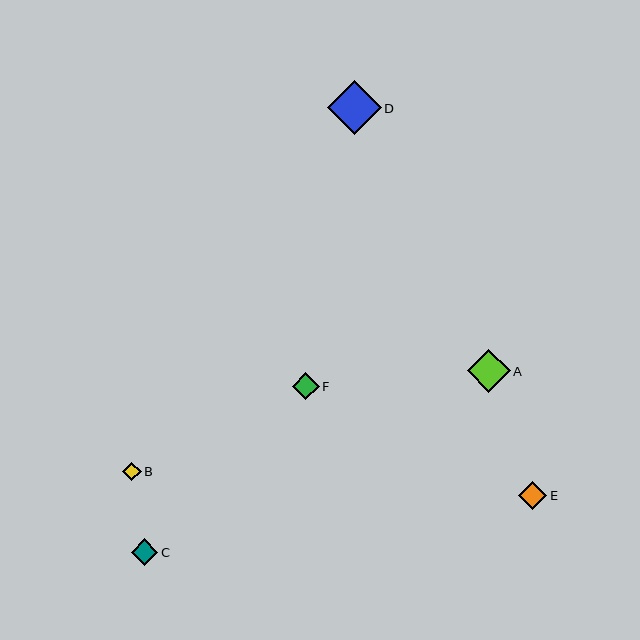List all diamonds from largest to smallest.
From largest to smallest: D, A, E, F, C, B.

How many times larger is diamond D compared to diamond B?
Diamond D is approximately 2.9 times the size of diamond B.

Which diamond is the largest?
Diamond D is the largest with a size of approximately 54 pixels.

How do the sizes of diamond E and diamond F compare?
Diamond E and diamond F are approximately the same size.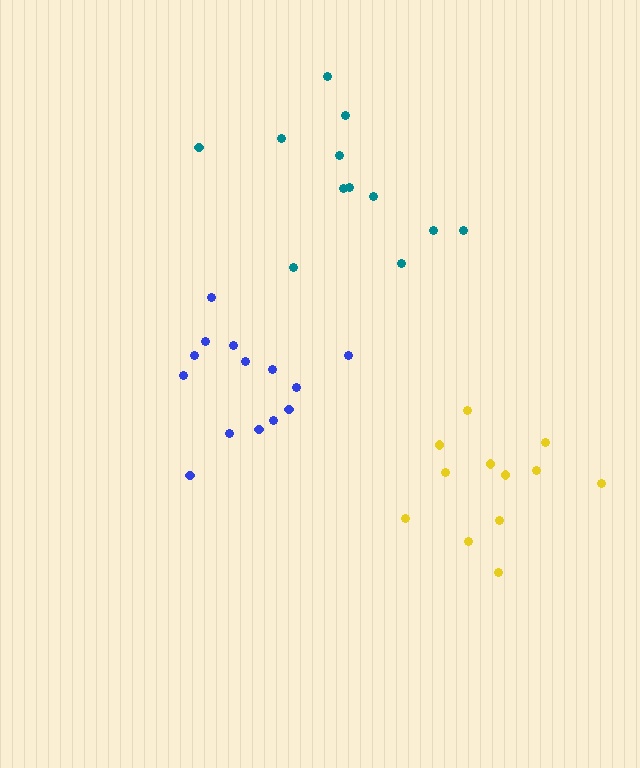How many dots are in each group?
Group 1: 12 dots, Group 2: 12 dots, Group 3: 14 dots (38 total).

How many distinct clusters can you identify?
There are 3 distinct clusters.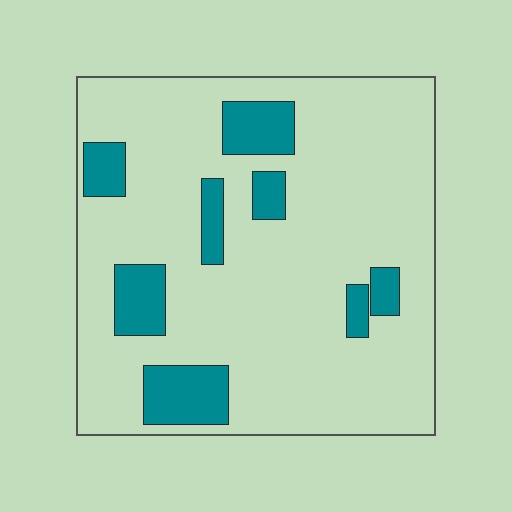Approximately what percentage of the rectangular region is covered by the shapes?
Approximately 15%.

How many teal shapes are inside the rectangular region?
8.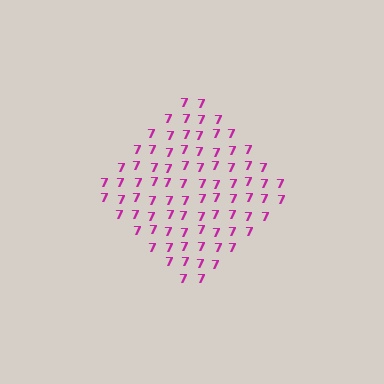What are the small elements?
The small elements are digit 7's.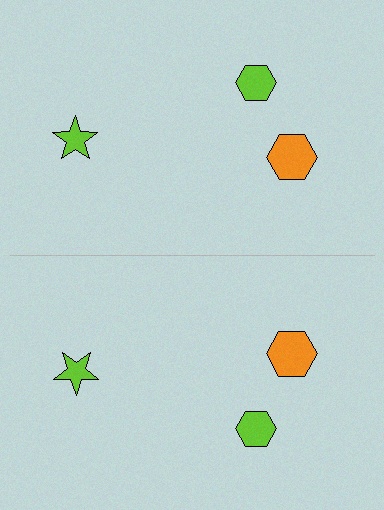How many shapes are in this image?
There are 6 shapes in this image.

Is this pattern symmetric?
Yes, this pattern has bilateral (reflection) symmetry.